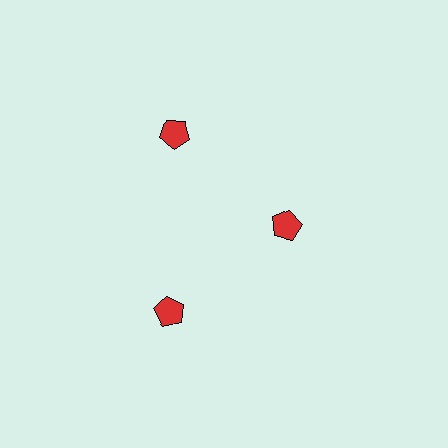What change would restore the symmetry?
The symmetry would be restored by moving it outward, back onto the ring so that all 3 pentagons sit at equal angles and equal distance from the center.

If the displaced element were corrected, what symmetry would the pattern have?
It would have 3-fold rotational symmetry — the pattern would map onto itself every 120 degrees.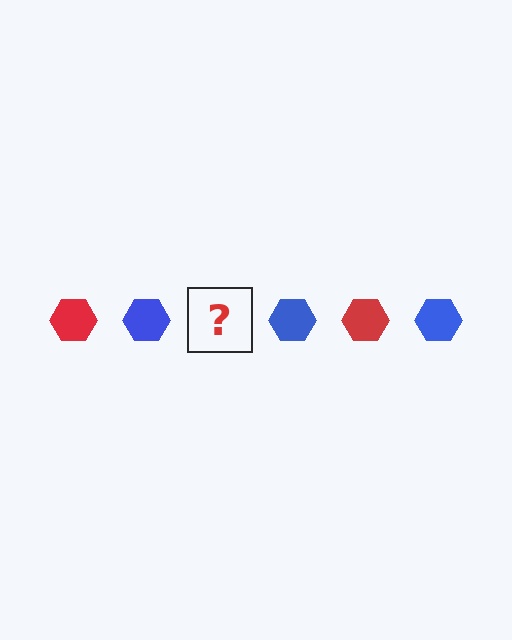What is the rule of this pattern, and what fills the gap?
The rule is that the pattern cycles through red, blue hexagons. The gap should be filled with a red hexagon.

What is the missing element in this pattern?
The missing element is a red hexagon.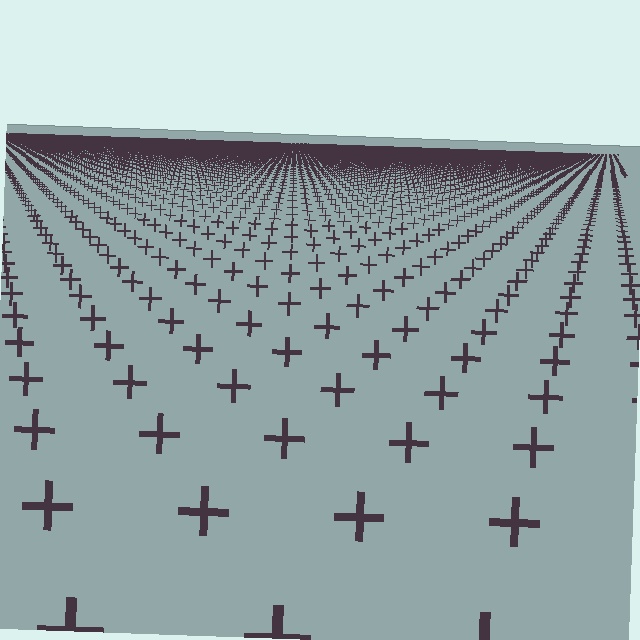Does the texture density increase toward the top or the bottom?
Density increases toward the top.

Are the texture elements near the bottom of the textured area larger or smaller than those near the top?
Larger. Near the bottom, elements are closer to the viewer and appear at a bigger on-screen size.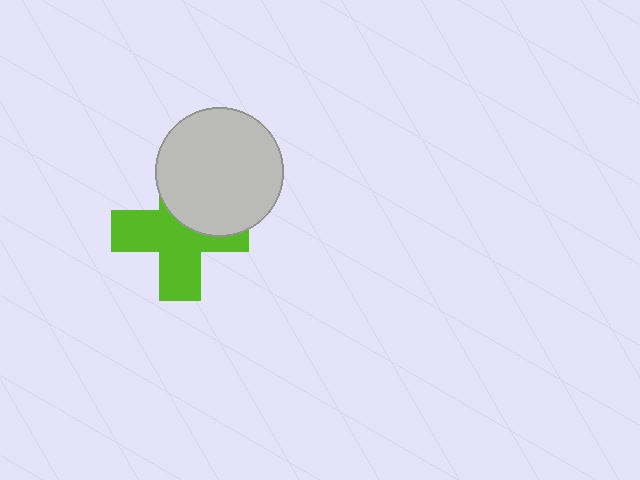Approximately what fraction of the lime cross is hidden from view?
Roughly 38% of the lime cross is hidden behind the light gray circle.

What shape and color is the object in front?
The object in front is a light gray circle.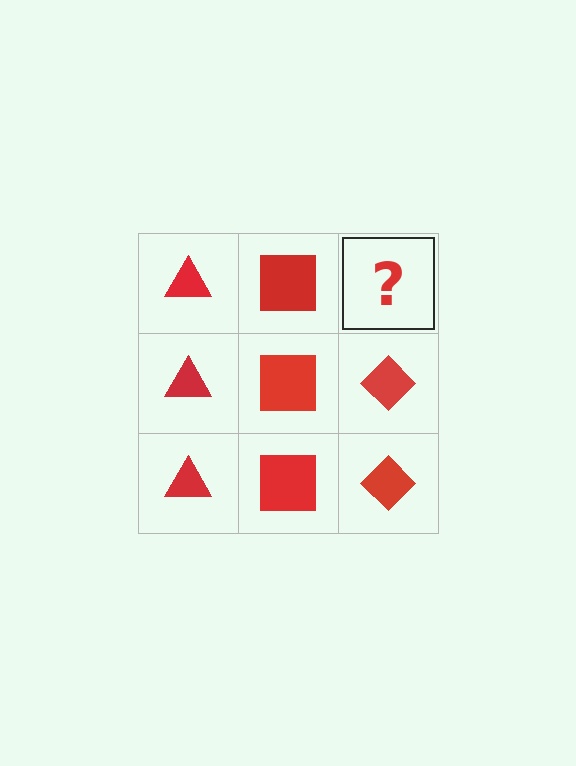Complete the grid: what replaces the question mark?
The question mark should be replaced with a red diamond.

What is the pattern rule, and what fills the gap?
The rule is that each column has a consistent shape. The gap should be filled with a red diamond.